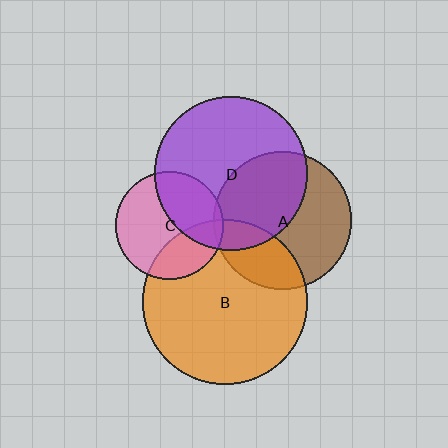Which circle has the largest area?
Circle B (orange).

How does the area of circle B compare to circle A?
Approximately 1.4 times.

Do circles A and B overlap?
Yes.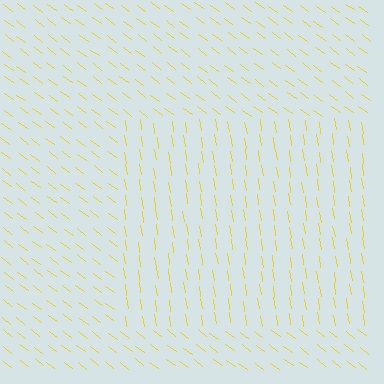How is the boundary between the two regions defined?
The boundary is defined purely by a change in line orientation (approximately 45 degrees difference). All lines are the same color and thickness.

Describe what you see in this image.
The image is filled with small yellow line segments. A rectangle region in the image has lines oriented differently from the surrounding lines, creating a visible texture boundary.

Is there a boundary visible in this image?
Yes, there is a texture boundary formed by a change in line orientation.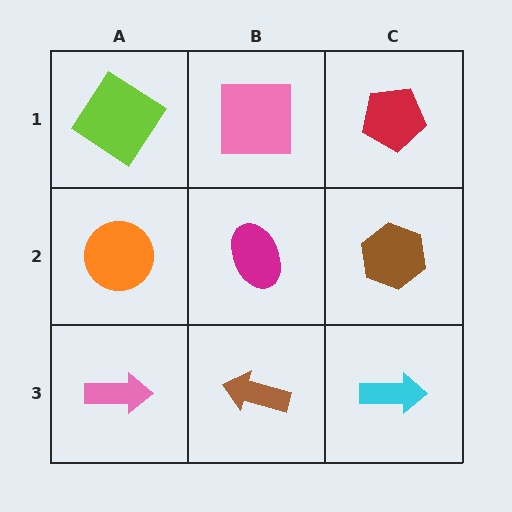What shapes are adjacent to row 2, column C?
A red pentagon (row 1, column C), a cyan arrow (row 3, column C), a magenta ellipse (row 2, column B).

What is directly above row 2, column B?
A pink square.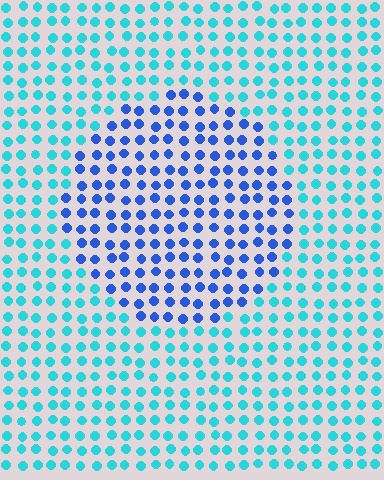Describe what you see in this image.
The image is filled with small cyan elements in a uniform arrangement. A circle-shaped region is visible where the elements are tinted to a slightly different hue, forming a subtle color boundary.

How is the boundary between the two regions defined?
The boundary is defined purely by a slight shift in hue (about 42 degrees). Spacing, size, and orientation are identical on both sides.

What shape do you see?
I see a circle.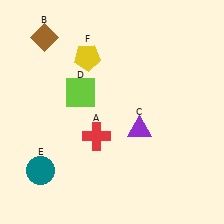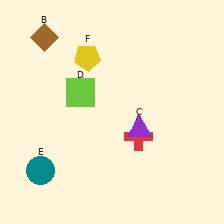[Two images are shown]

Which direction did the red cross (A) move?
The red cross (A) moved right.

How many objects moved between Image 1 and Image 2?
1 object moved between the two images.